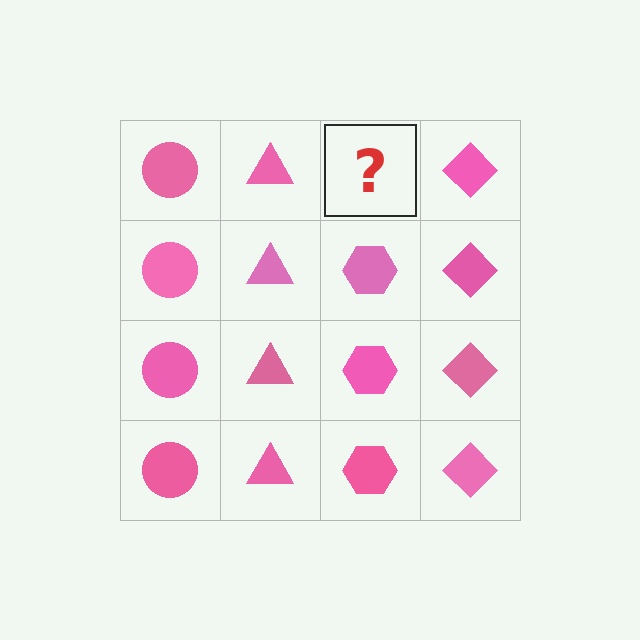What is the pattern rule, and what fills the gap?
The rule is that each column has a consistent shape. The gap should be filled with a pink hexagon.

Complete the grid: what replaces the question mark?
The question mark should be replaced with a pink hexagon.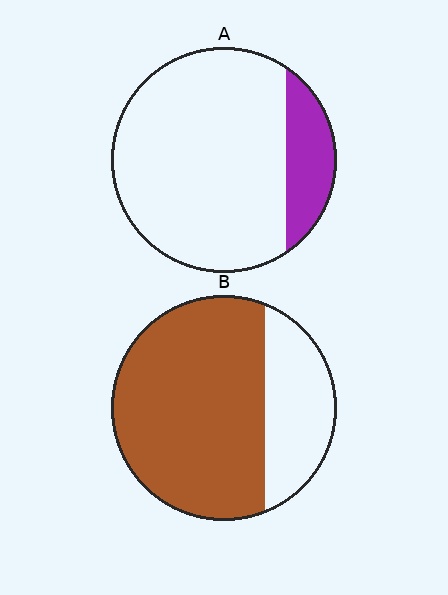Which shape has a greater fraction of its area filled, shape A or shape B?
Shape B.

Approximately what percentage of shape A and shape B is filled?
A is approximately 15% and B is approximately 75%.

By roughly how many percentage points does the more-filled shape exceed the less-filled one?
By roughly 55 percentage points (B over A).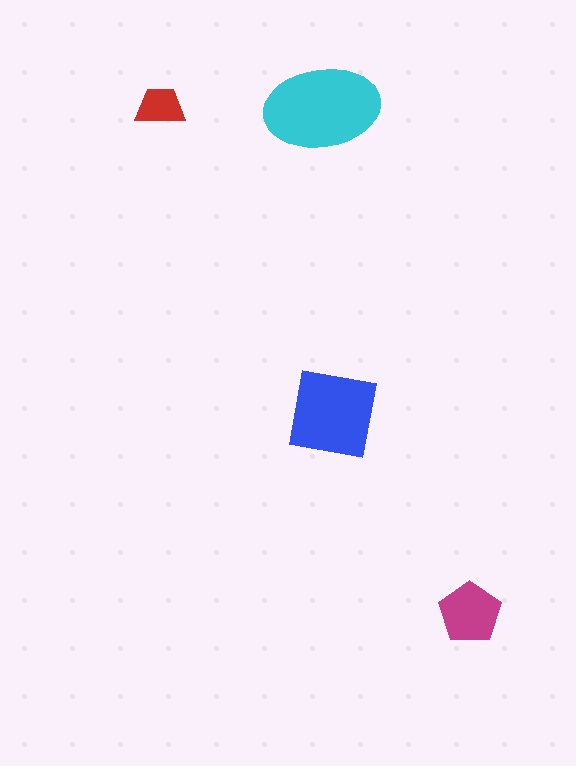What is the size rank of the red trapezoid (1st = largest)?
4th.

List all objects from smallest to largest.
The red trapezoid, the magenta pentagon, the blue square, the cyan ellipse.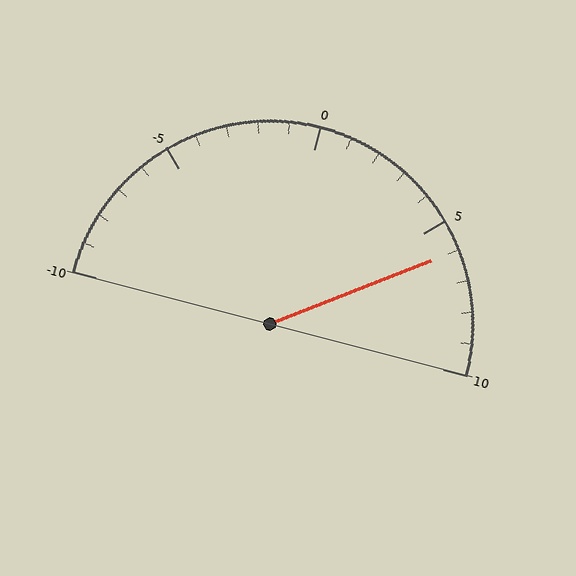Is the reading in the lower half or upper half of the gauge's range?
The reading is in the upper half of the range (-10 to 10).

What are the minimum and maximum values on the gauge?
The gauge ranges from -10 to 10.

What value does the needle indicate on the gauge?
The needle indicates approximately 6.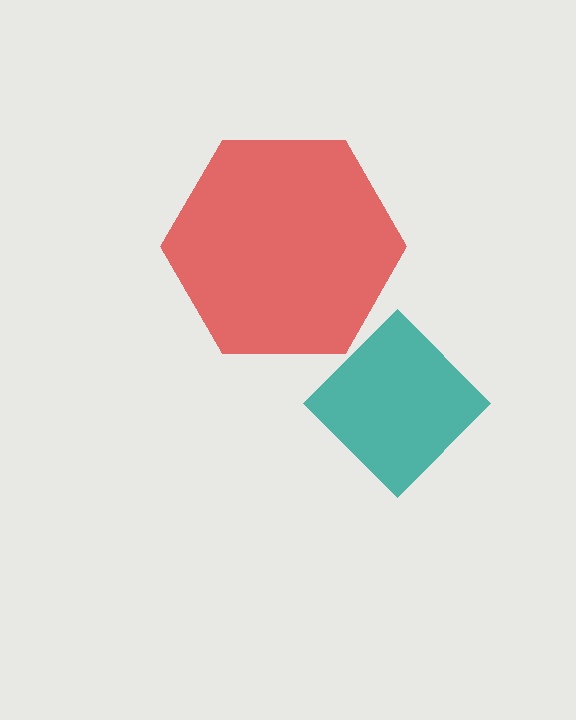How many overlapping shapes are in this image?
There are 2 overlapping shapes in the image.